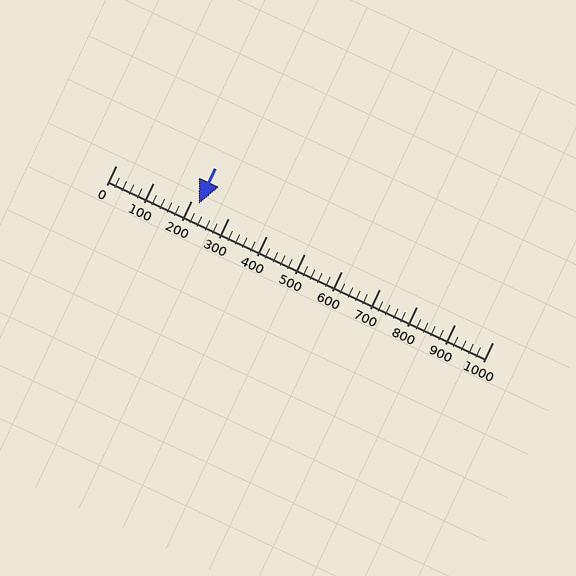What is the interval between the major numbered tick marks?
The major tick marks are spaced 100 units apart.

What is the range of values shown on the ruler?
The ruler shows values from 0 to 1000.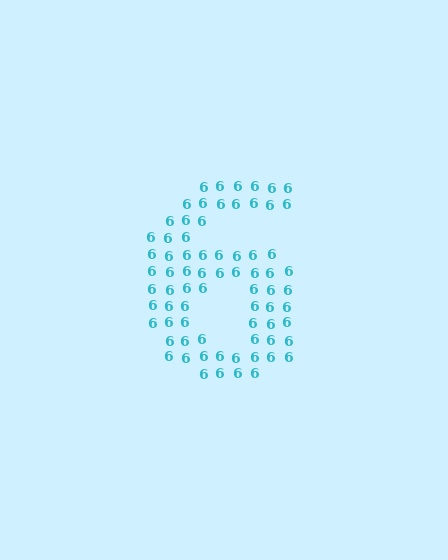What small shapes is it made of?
It is made of small digit 6's.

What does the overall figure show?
The overall figure shows the digit 6.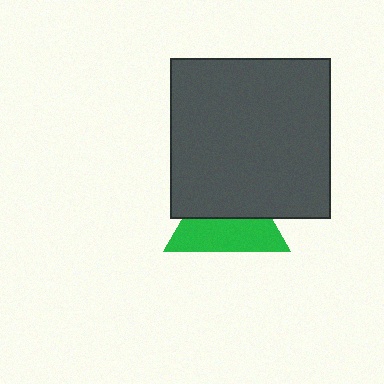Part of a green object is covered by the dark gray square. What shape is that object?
It is a triangle.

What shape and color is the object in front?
The object in front is a dark gray square.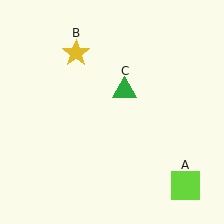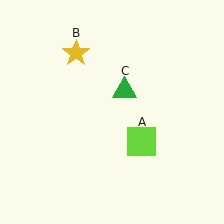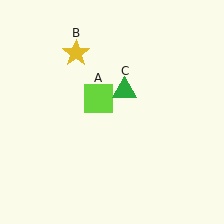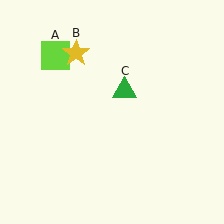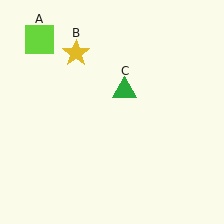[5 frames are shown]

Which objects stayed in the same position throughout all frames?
Yellow star (object B) and green triangle (object C) remained stationary.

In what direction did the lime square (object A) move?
The lime square (object A) moved up and to the left.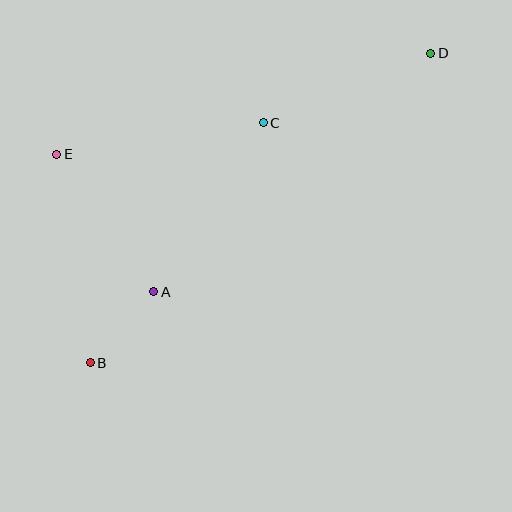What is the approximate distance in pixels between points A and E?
The distance between A and E is approximately 168 pixels.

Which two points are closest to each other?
Points A and B are closest to each other.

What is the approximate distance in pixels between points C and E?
The distance between C and E is approximately 209 pixels.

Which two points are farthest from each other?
Points B and D are farthest from each other.